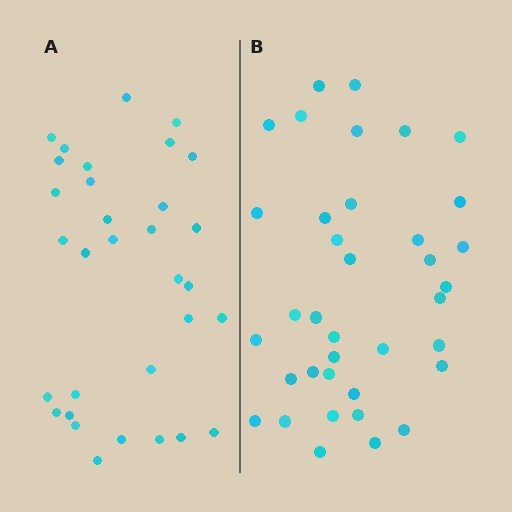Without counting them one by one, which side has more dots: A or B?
Region B (the right region) has more dots.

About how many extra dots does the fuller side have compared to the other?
Region B has about 5 more dots than region A.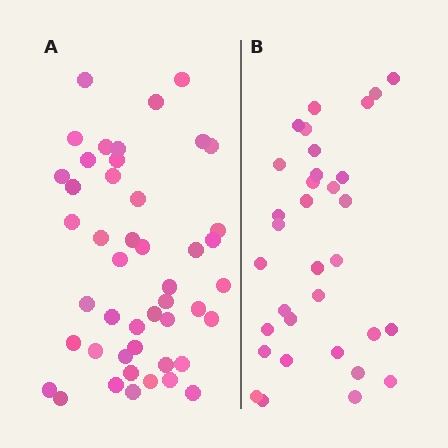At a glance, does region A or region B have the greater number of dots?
Region A (the left region) has more dots.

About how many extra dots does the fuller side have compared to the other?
Region A has approximately 15 more dots than region B.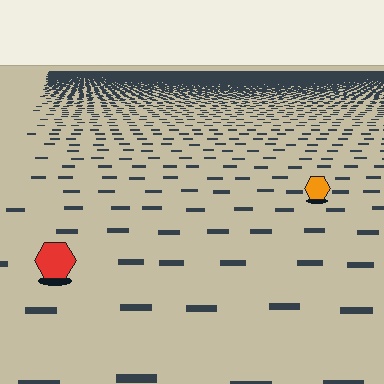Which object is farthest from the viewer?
The orange hexagon is farthest from the viewer. It appears smaller and the ground texture around it is denser.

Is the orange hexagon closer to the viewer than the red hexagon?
No. The red hexagon is closer — you can tell from the texture gradient: the ground texture is coarser near it.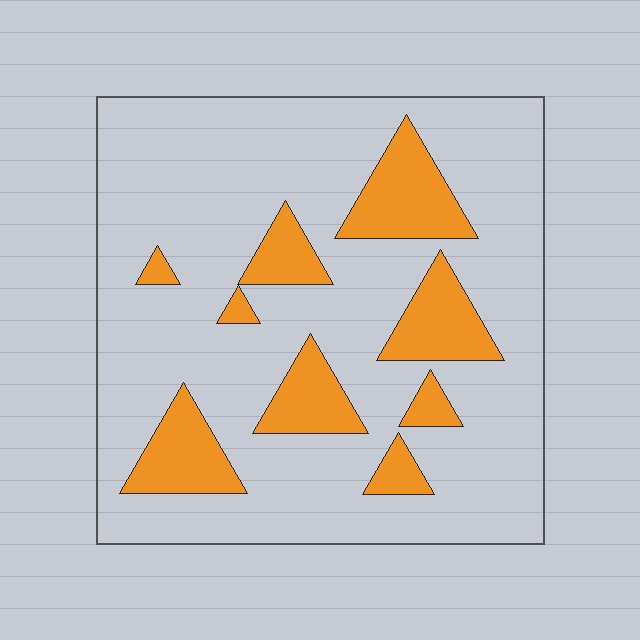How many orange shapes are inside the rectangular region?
9.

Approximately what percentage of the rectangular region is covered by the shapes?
Approximately 20%.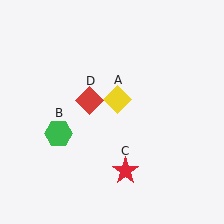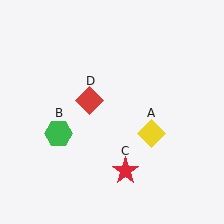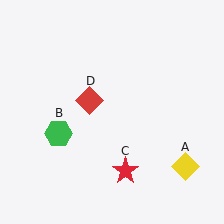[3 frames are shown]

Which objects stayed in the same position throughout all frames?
Green hexagon (object B) and red star (object C) and red diamond (object D) remained stationary.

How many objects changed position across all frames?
1 object changed position: yellow diamond (object A).